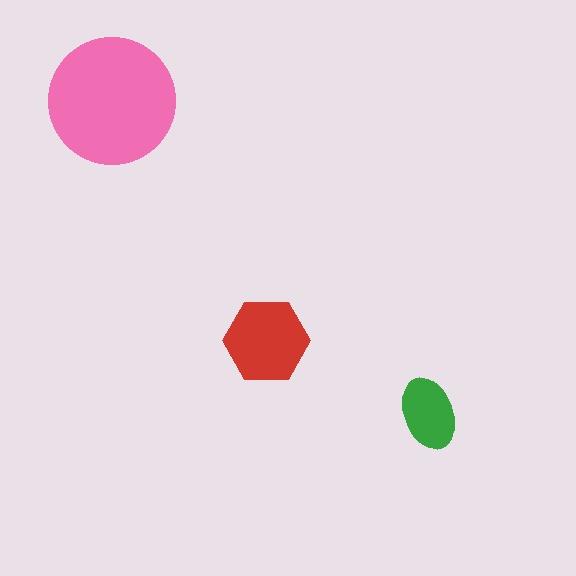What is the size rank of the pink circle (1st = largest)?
1st.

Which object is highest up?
The pink circle is topmost.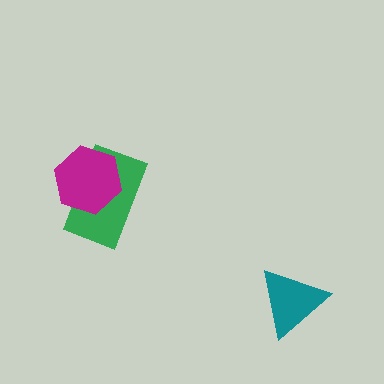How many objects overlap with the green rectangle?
1 object overlaps with the green rectangle.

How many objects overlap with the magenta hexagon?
1 object overlaps with the magenta hexagon.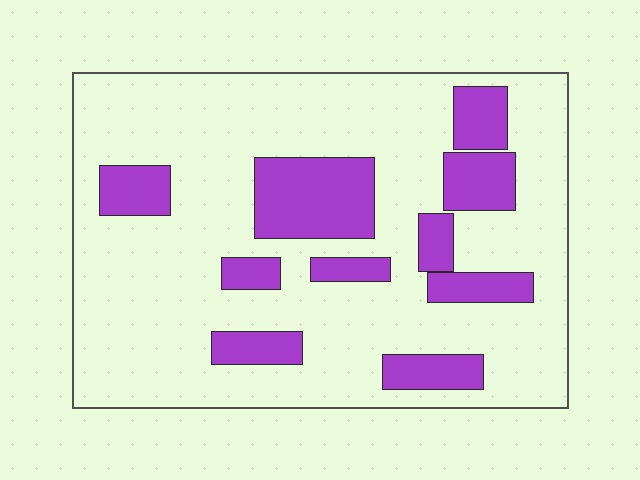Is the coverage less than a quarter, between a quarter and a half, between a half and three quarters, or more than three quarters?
Less than a quarter.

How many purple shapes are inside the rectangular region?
10.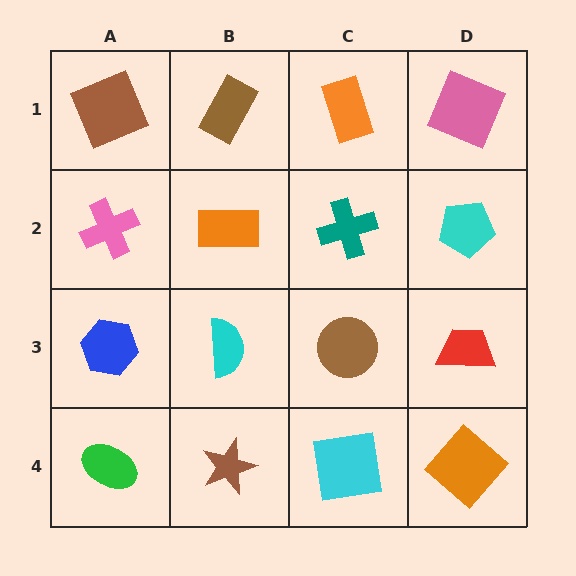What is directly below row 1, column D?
A cyan pentagon.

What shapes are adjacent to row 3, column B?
An orange rectangle (row 2, column B), a brown star (row 4, column B), a blue hexagon (row 3, column A), a brown circle (row 3, column C).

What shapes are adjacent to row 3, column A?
A pink cross (row 2, column A), a green ellipse (row 4, column A), a cyan semicircle (row 3, column B).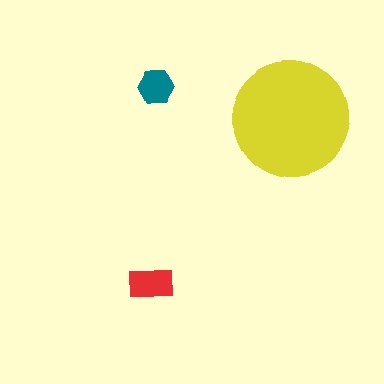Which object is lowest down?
The red rectangle is bottommost.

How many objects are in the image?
There are 3 objects in the image.